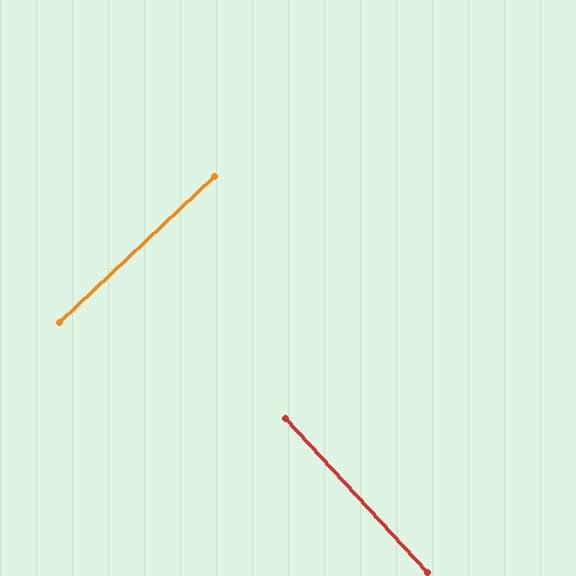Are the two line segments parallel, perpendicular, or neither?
Perpendicular — they meet at approximately 90°.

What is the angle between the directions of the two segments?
Approximately 90 degrees.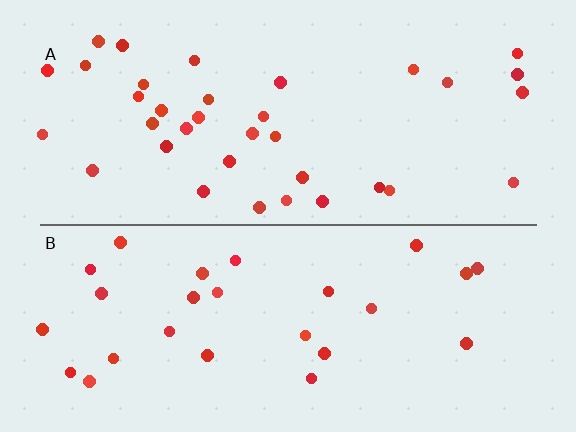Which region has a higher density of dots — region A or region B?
A (the top).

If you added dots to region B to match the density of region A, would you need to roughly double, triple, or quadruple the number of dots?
Approximately double.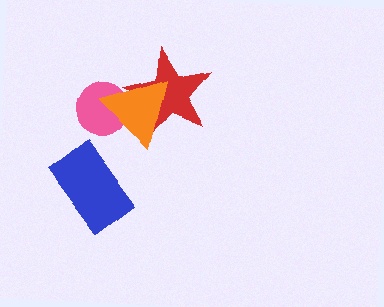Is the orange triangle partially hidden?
No, no other shape covers it.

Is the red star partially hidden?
Yes, it is partially covered by another shape.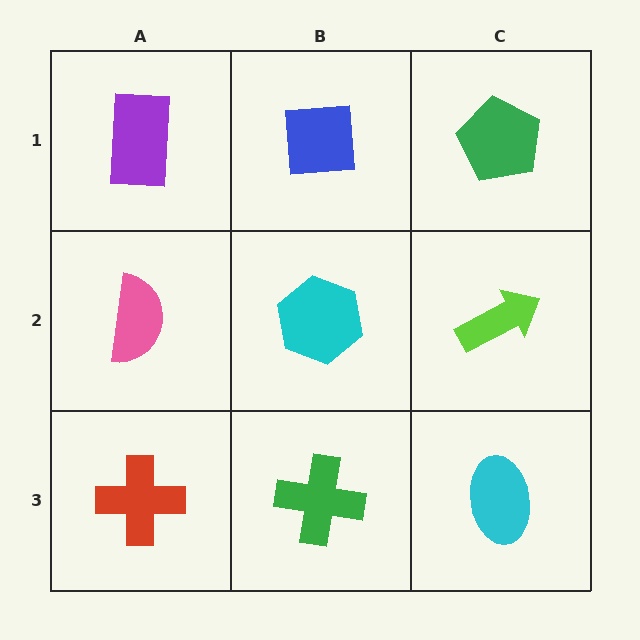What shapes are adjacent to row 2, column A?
A purple rectangle (row 1, column A), a red cross (row 3, column A), a cyan hexagon (row 2, column B).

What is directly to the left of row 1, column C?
A blue square.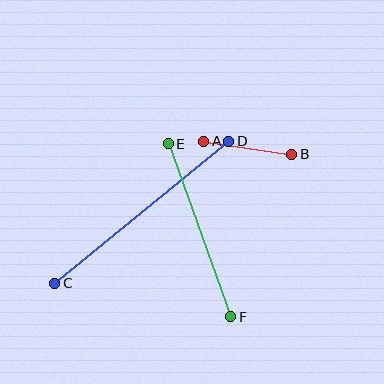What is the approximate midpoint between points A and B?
The midpoint is at approximately (248, 148) pixels.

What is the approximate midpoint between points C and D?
The midpoint is at approximately (142, 212) pixels.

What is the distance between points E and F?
The distance is approximately 184 pixels.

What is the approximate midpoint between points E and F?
The midpoint is at approximately (199, 230) pixels.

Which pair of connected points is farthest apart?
Points C and D are farthest apart.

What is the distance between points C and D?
The distance is approximately 225 pixels.